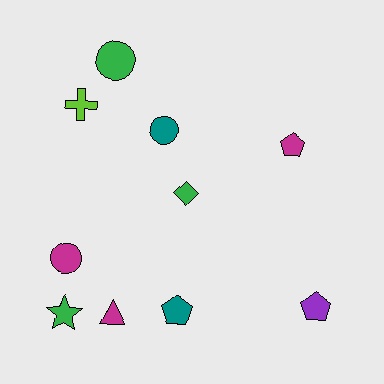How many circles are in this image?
There are 3 circles.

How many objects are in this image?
There are 10 objects.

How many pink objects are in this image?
There are no pink objects.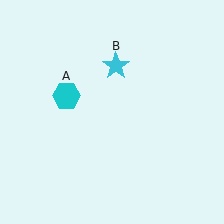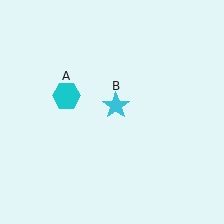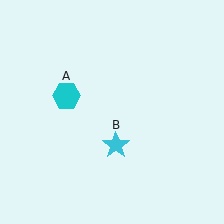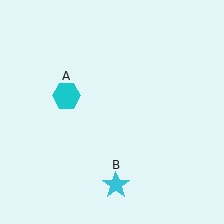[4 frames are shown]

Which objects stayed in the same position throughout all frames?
Cyan hexagon (object A) remained stationary.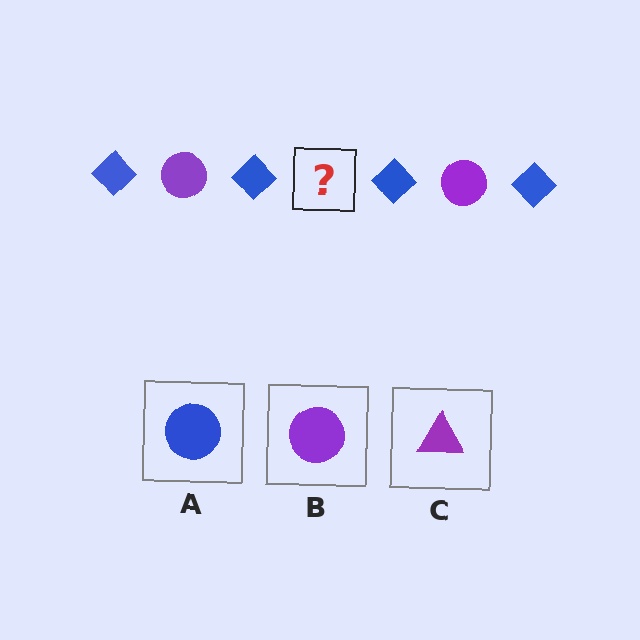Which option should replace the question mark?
Option B.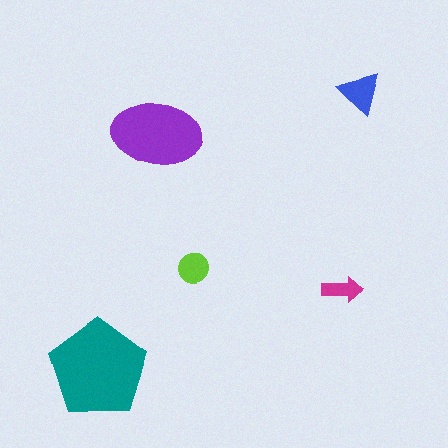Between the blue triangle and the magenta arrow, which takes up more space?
The blue triangle.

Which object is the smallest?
The magenta arrow.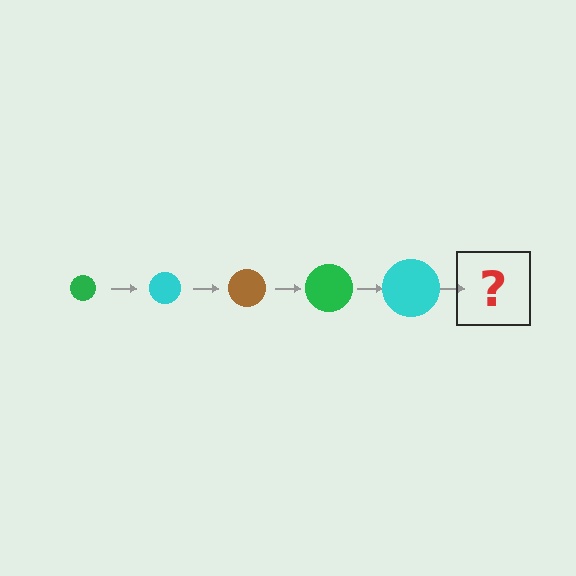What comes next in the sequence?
The next element should be a brown circle, larger than the previous one.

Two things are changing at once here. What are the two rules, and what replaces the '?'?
The two rules are that the circle grows larger each step and the color cycles through green, cyan, and brown. The '?' should be a brown circle, larger than the previous one.